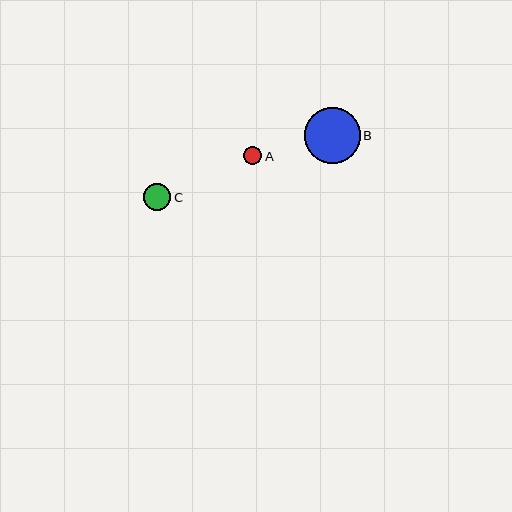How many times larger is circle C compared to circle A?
Circle C is approximately 1.5 times the size of circle A.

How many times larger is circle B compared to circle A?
Circle B is approximately 3.0 times the size of circle A.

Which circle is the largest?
Circle B is the largest with a size of approximately 56 pixels.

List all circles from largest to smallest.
From largest to smallest: B, C, A.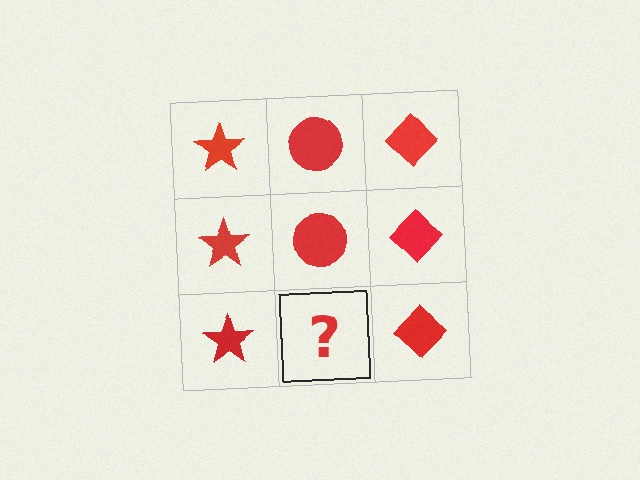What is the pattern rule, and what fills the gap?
The rule is that each column has a consistent shape. The gap should be filled with a red circle.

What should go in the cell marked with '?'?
The missing cell should contain a red circle.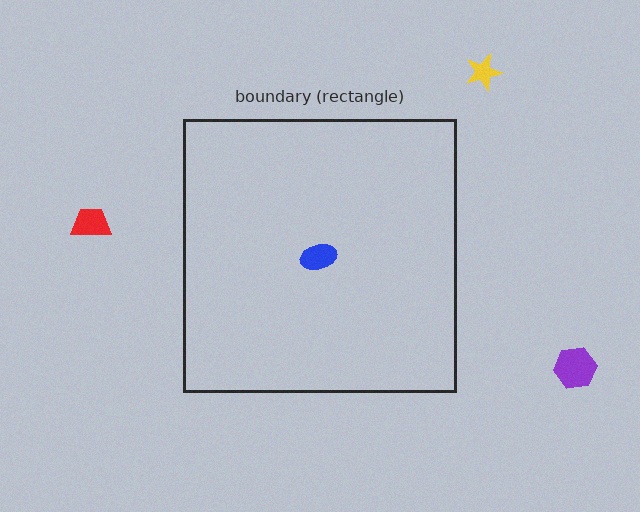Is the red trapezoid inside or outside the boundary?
Outside.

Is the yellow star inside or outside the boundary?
Outside.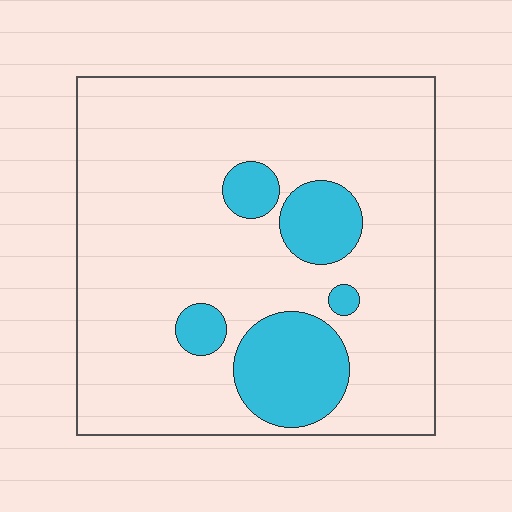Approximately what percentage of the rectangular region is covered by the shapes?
Approximately 15%.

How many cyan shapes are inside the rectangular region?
5.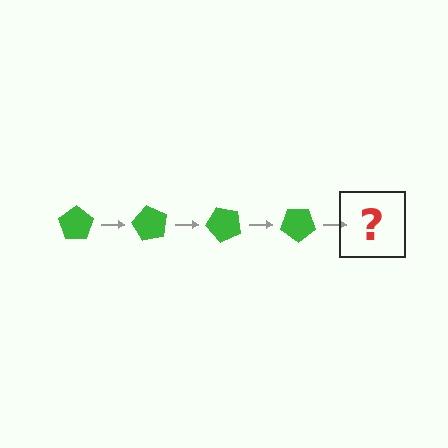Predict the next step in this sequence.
The next step is a green pentagon rotated 240 degrees.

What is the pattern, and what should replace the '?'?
The pattern is that the pentagon rotates 60 degrees each step. The '?' should be a green pentagon rotated 240 degrees.